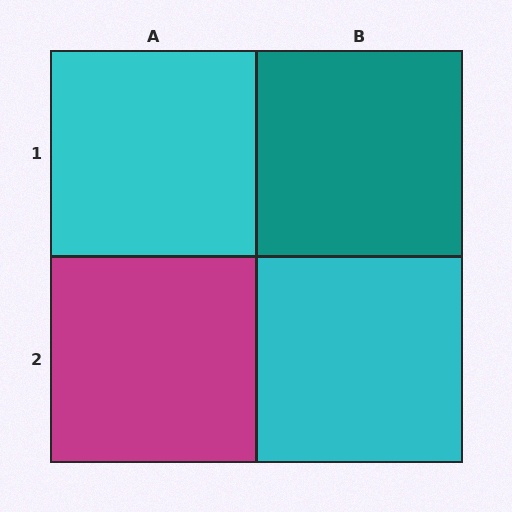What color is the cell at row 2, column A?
Magenta.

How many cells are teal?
1 cell is teal.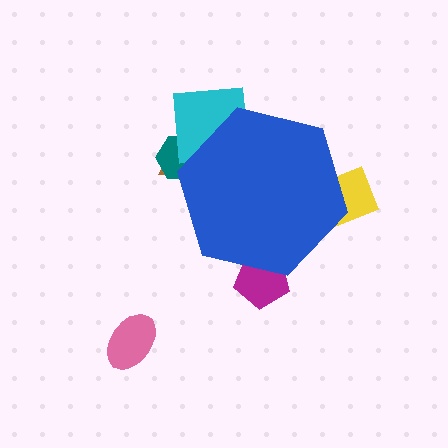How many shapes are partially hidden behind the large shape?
5 shapes are partially hidden.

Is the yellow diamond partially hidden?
Yes, the yellow diamond is partially hidden behind the blue hexagon.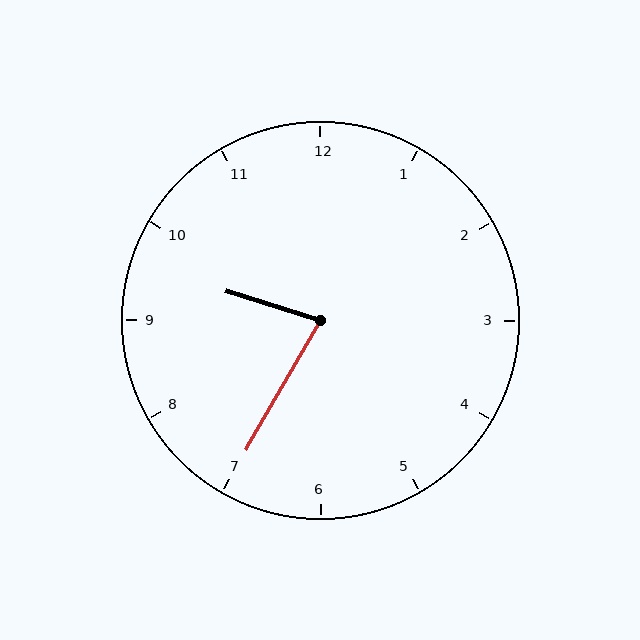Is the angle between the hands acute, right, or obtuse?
It is acute.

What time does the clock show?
9:35.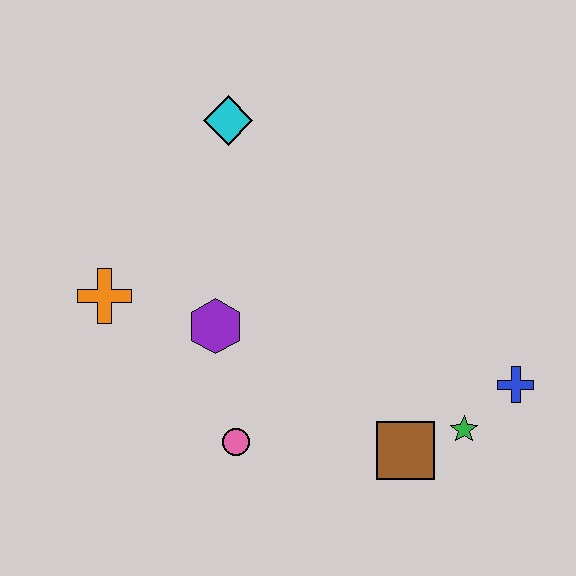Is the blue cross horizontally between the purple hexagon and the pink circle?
No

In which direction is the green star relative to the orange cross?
The green star is to the right of the orange cross.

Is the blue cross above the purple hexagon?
No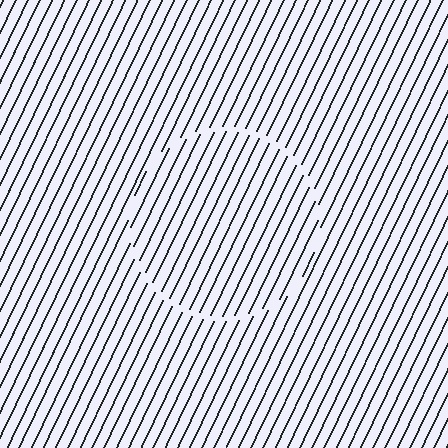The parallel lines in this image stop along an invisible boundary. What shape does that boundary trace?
An illusory circle. The interior of the shape contains the same grating, shifted by half a period — the contour is defined by the phase discontinuity where line-ends from the inner and outer gratings abut.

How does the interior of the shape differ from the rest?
The interior of the shape contains the same grating, shifted by half a period — the contour is defined by the phase discontinuity where line-ends from the inner and outer gratings abut.